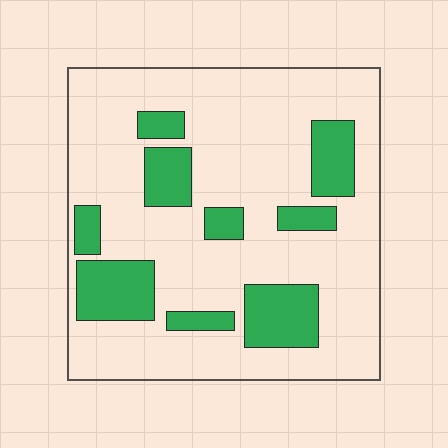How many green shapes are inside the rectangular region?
9.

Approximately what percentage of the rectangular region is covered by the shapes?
Approximately 25%.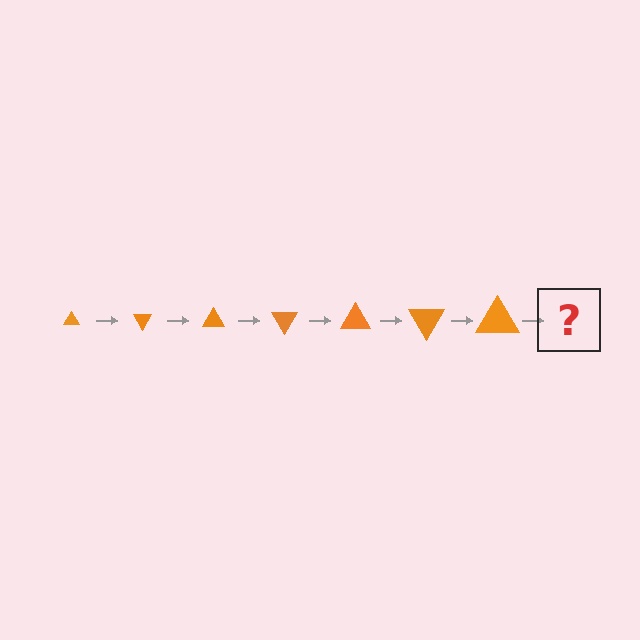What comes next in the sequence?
The next element should be a triangle, larger than the previous one and rotated 420 degrees from the start.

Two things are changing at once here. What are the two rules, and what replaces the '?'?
The two rules are that the triangle grows larger each step and it rotates 60 degrees each step. The '?' should be a triangle, larger than the previous one and rotated 420 degrees from the start.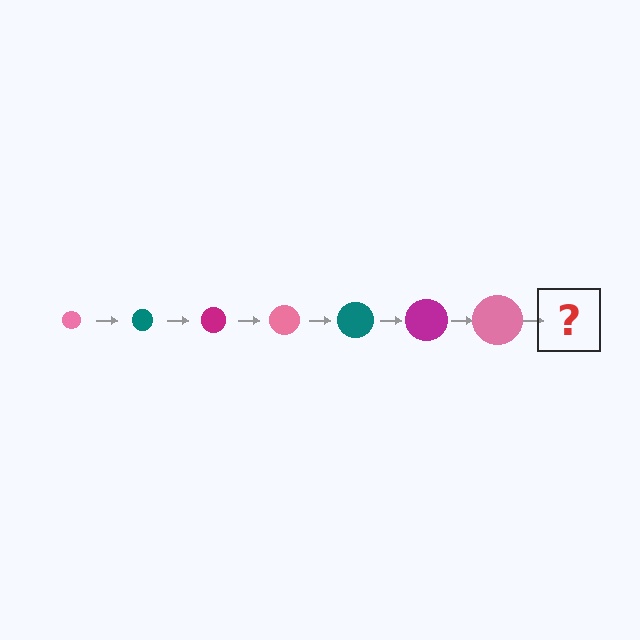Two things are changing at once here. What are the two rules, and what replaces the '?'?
The two rules are that the circle grows larger each step and the color cycles through pink, teal, and magenta. The '?' should be a teal circle, larger than the previous one.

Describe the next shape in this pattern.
It should be a teal circle, larger than the previous one.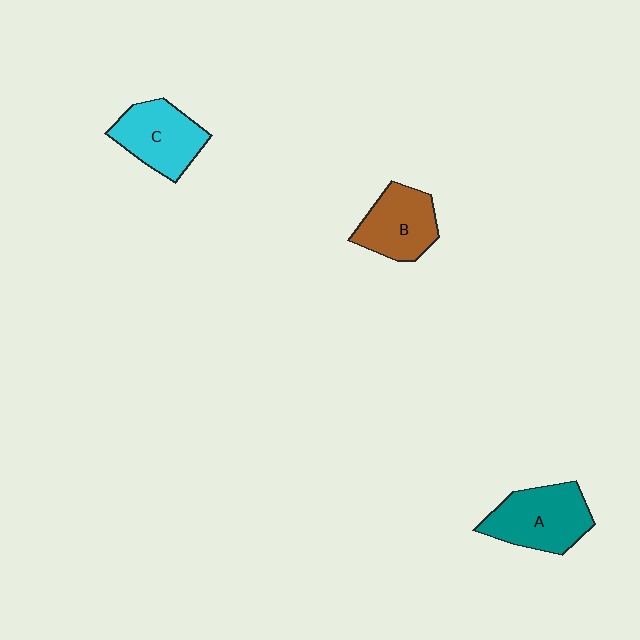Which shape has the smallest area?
Shape B (brown).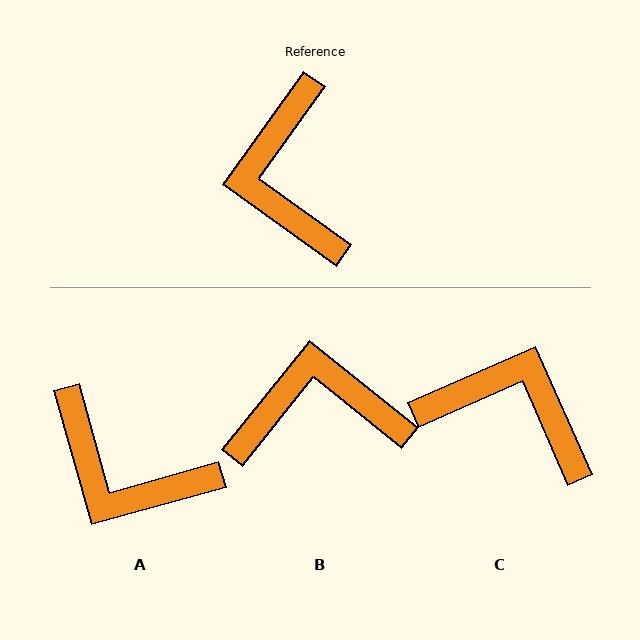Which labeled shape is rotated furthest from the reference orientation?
C, about 121 degrees away.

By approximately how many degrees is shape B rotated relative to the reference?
Approximately 93 degrees clockwise.